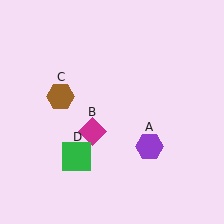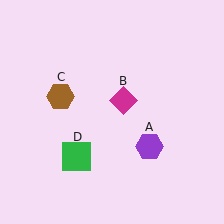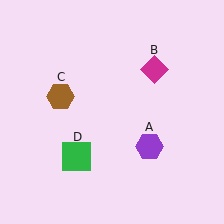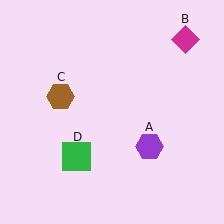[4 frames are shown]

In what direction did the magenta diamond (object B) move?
The magenta diamond (object B) moved up and to the right.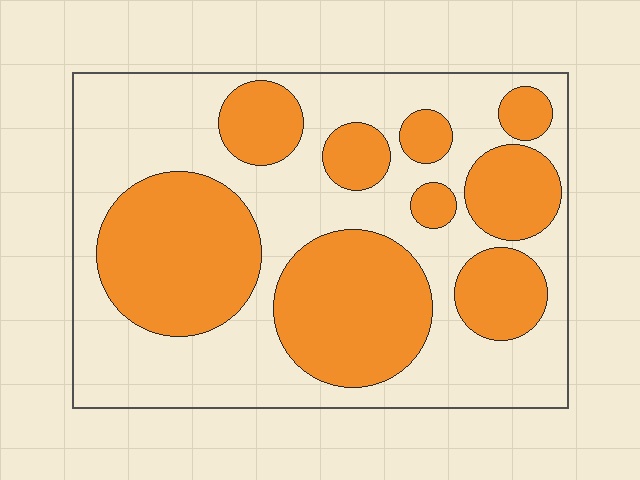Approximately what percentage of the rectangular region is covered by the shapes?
Approximately 45%.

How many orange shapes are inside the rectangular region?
9.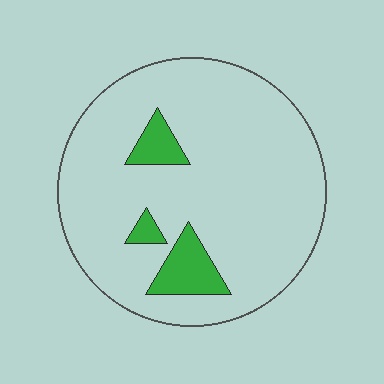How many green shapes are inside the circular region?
3.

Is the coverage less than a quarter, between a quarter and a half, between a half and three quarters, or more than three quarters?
Less than a quarter.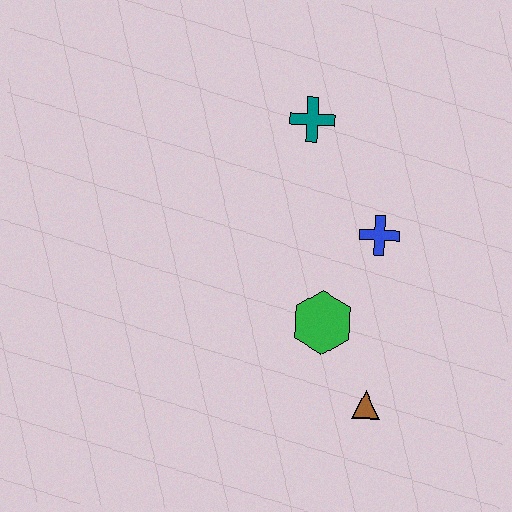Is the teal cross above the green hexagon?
Yes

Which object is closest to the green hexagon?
The brown triangle is closest to the green hexagon.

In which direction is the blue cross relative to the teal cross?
The blue cross is below the teal cross.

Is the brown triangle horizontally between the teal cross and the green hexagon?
No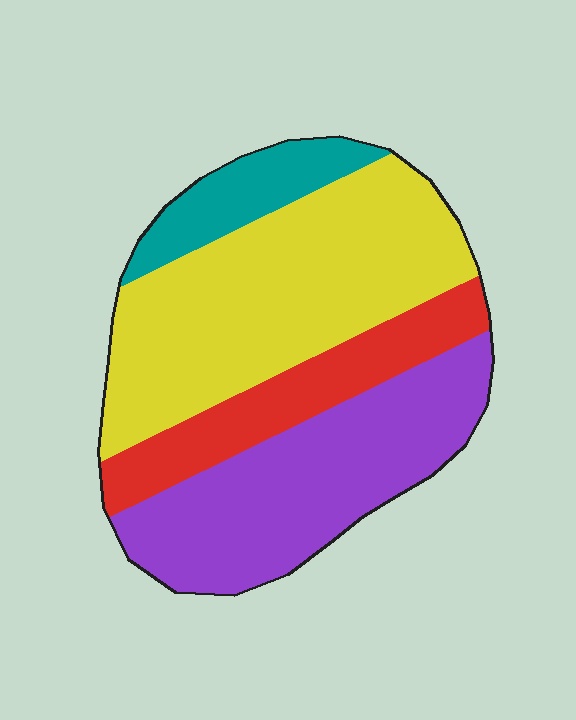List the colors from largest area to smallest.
From largest to smallest: yellow, purple, red, teal.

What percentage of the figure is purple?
Purple covers around 30% of the figure.